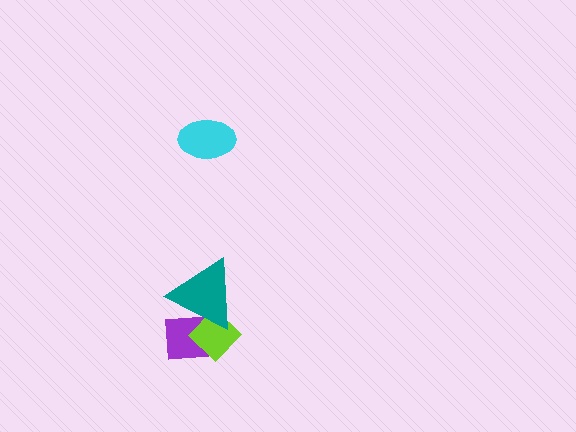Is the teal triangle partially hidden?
No, no other shape covers it.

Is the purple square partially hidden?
Yes, it is partially covered by another shape.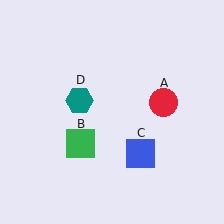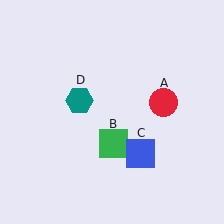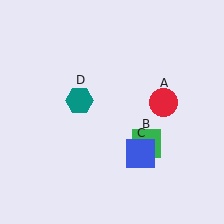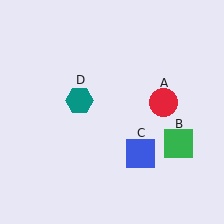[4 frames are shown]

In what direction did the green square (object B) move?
The green square (object B) moved right.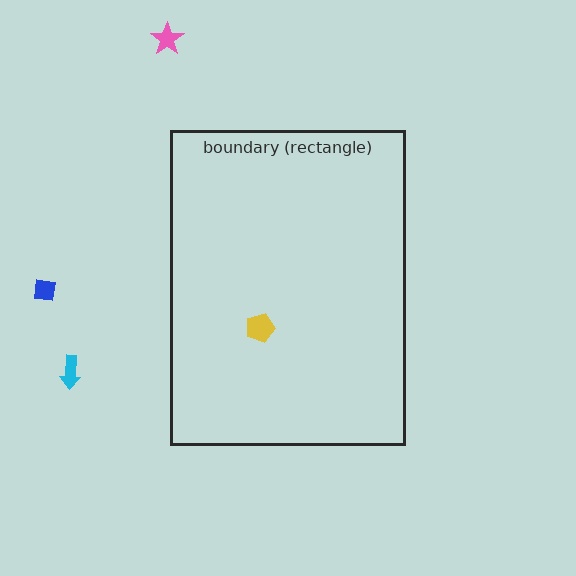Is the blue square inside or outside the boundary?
Outside.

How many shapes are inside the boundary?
1 inside, 3 outside.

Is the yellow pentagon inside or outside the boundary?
Inside.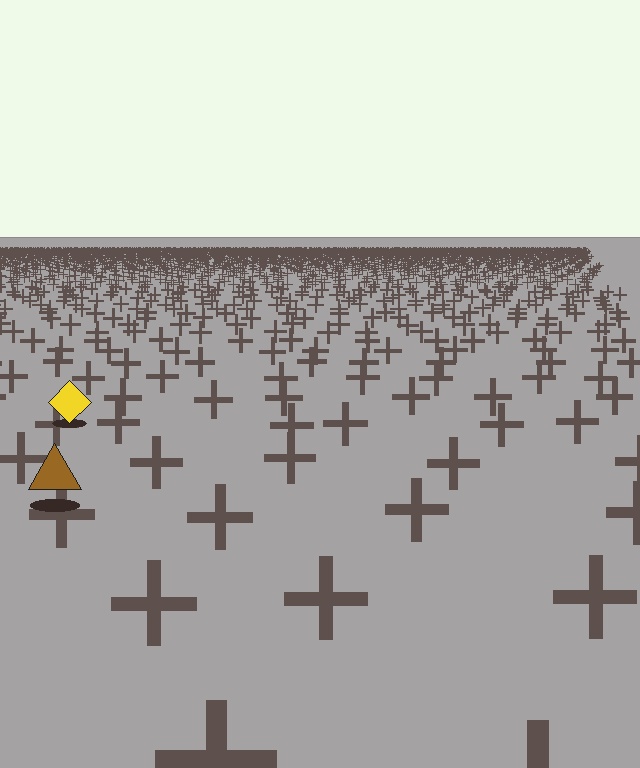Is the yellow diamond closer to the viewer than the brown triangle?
No. The brown triangle is closer — you can tell from the texture gradient: the ground texture is coarser near it.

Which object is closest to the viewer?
The brown triangle is closest. The texture marks near it are larger and more spread out.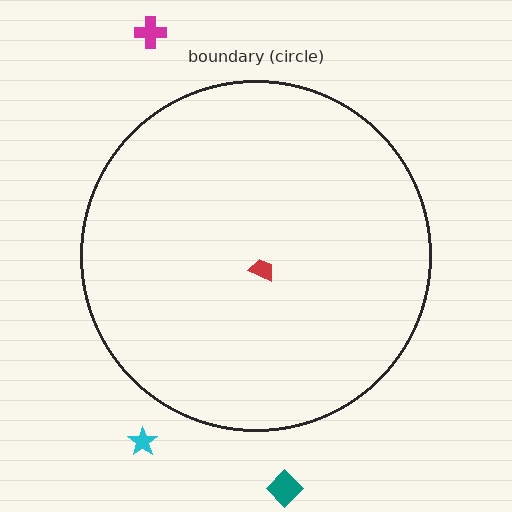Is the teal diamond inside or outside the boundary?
Outside.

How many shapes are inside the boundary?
1 inside, 3 outside.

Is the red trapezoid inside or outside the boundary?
Inside.